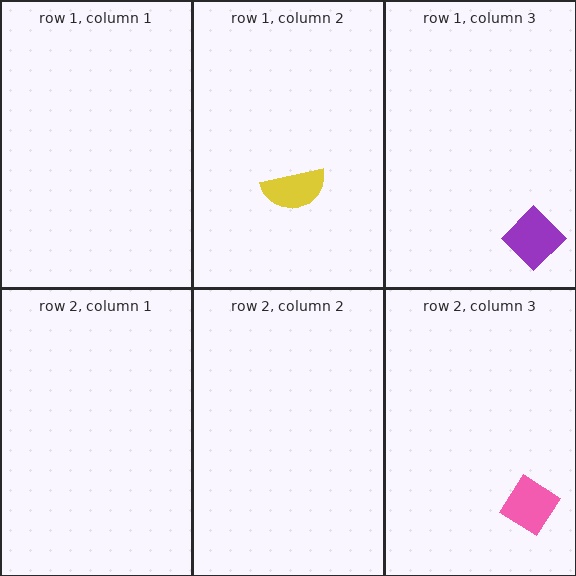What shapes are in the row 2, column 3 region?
The pink diamond.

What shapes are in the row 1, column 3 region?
The purple diamond.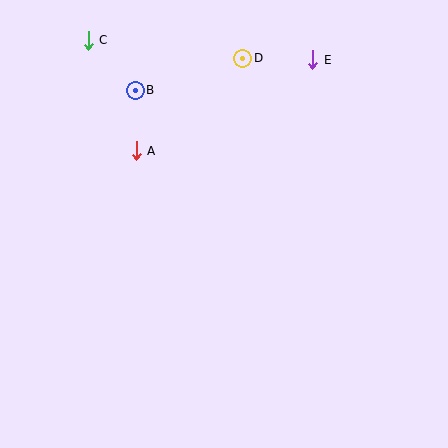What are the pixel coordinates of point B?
Point B is at (135, 90).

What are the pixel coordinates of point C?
Point C is at (88, 40).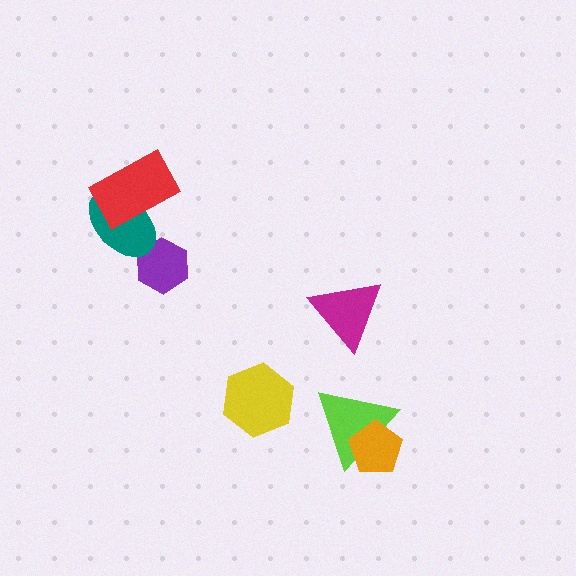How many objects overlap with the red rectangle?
1 object overlaps with the red rectangle.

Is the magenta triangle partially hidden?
No, no other shape covers it.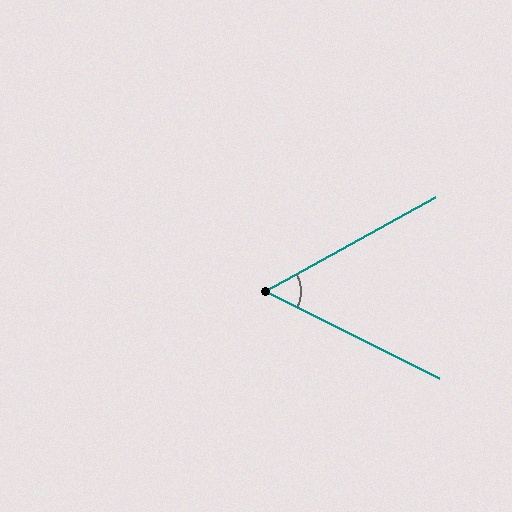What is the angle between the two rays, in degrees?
Approximately 56 degrees.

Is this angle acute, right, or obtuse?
It is acute.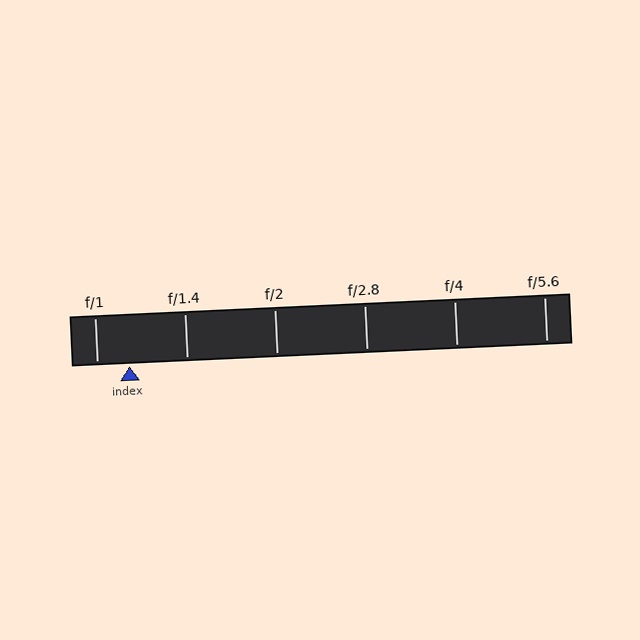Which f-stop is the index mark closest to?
The index mark is closest to f/1.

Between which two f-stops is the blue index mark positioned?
The index mark is between f/1 and f/1.4.